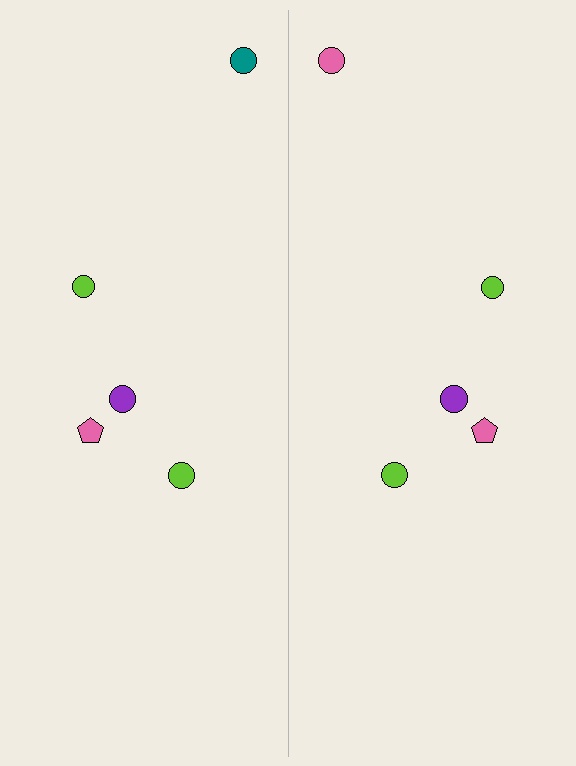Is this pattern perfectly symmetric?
No, the pattern is not perfectly symmetric. The pink circle on the right side breaks the symmetry — its mirror counterpart is teal.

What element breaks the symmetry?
The pink circle on the right side breaks the symmetry — its mirror counterpart is teal.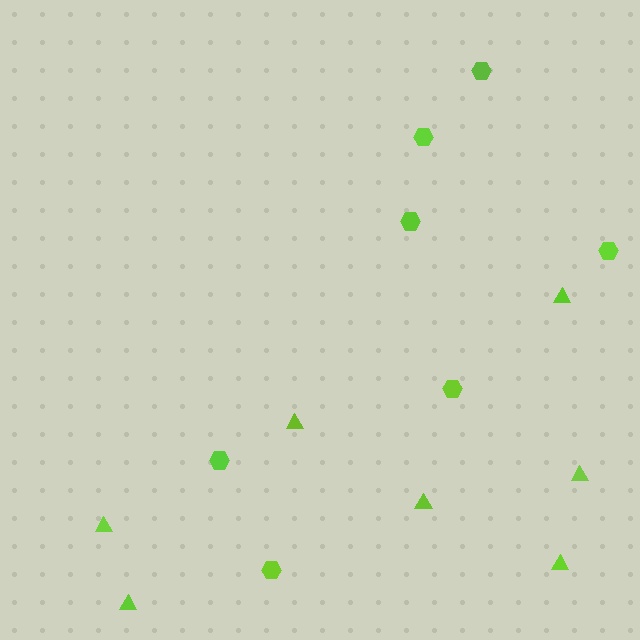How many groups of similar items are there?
There are 2 groups: one group of hexagons (7) and one group of triangles (7).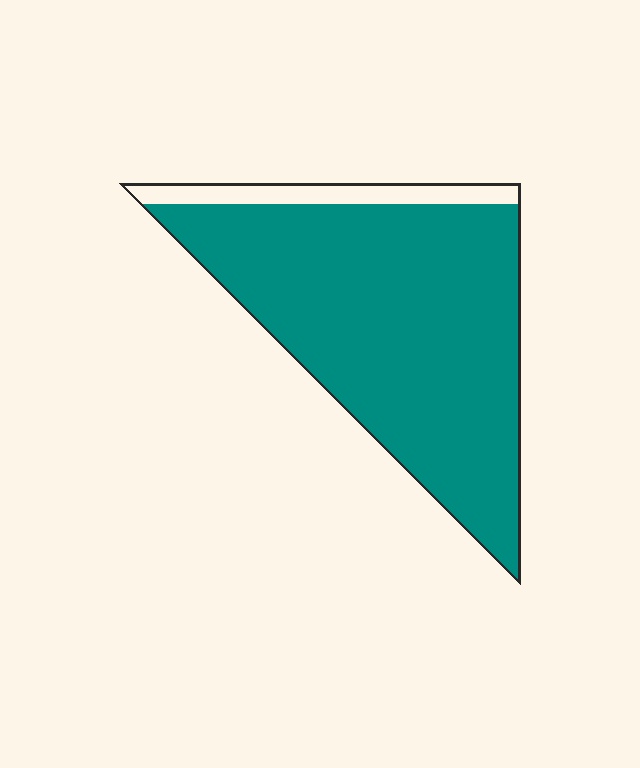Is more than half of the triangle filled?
Yes.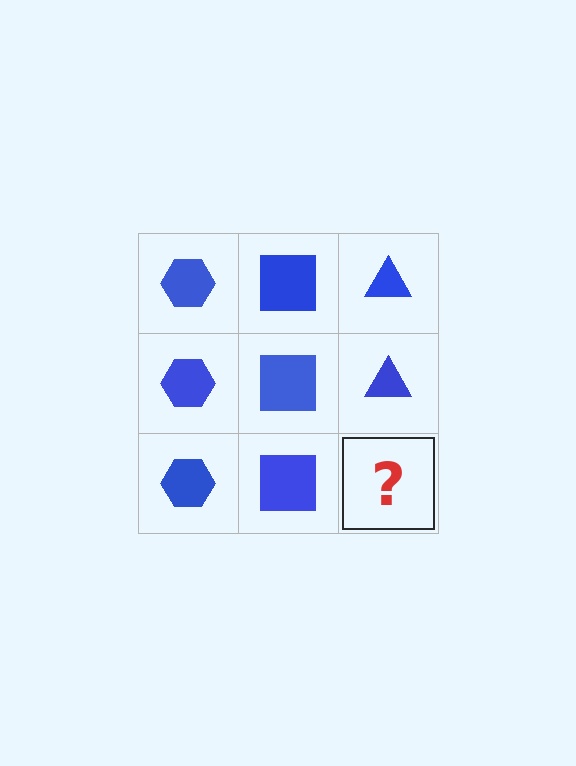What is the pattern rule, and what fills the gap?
The rule is that each column has a consistent shape. The gap should be filled with a blue triangle.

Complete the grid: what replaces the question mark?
The question mark should be replaced with a blue triangle.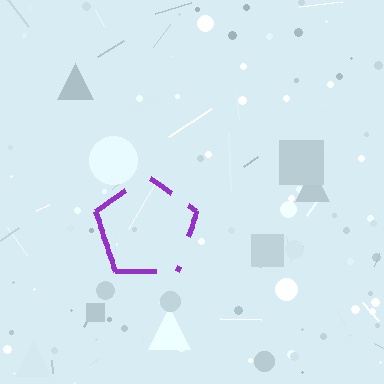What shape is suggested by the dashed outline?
The dashed outline suggests a pentagon.